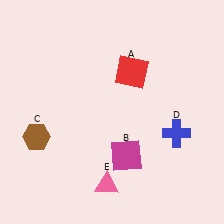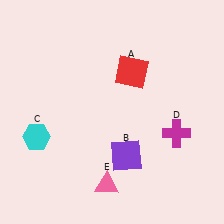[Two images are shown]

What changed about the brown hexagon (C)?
In Image 1, C is brown. In Image 2, it changed to cyan.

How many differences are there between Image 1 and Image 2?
There are 3 differences between the two images.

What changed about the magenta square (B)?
In Image 1, B is magenta. In Image 2, it changed to purple.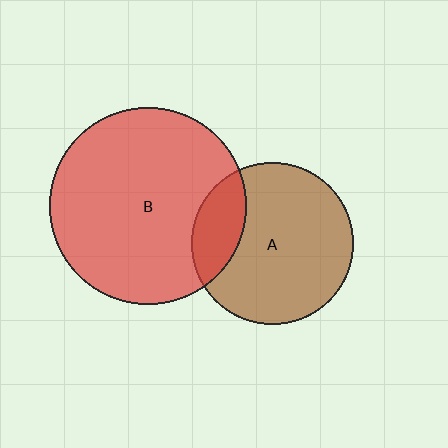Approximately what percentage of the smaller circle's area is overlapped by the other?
Approximately 20%.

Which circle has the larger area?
Circle B (red).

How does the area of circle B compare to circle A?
Approximately 1.5 times.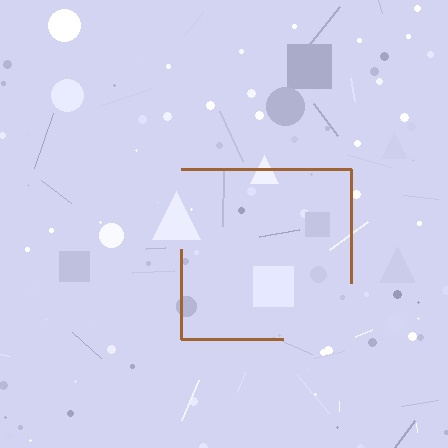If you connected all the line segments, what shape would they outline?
They would outline a square.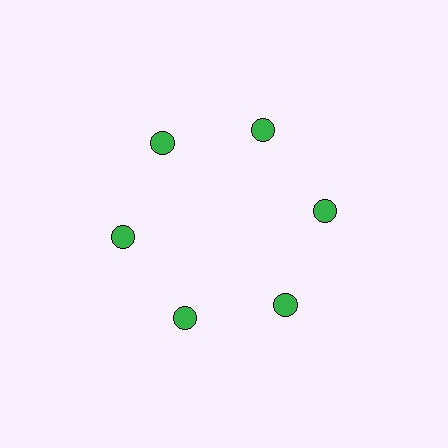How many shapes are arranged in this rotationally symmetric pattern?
There are 6 shapes, arranged in 6 groups of 1.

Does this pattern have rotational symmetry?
Yes, this pattern has 6-fold rotational symmetry. It looks the same after rotating 60 degrees around the center.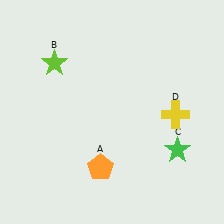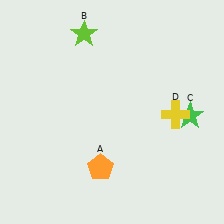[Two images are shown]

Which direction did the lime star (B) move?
The lime star (B) moved right.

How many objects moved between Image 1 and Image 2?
2 objects moved between the two images.